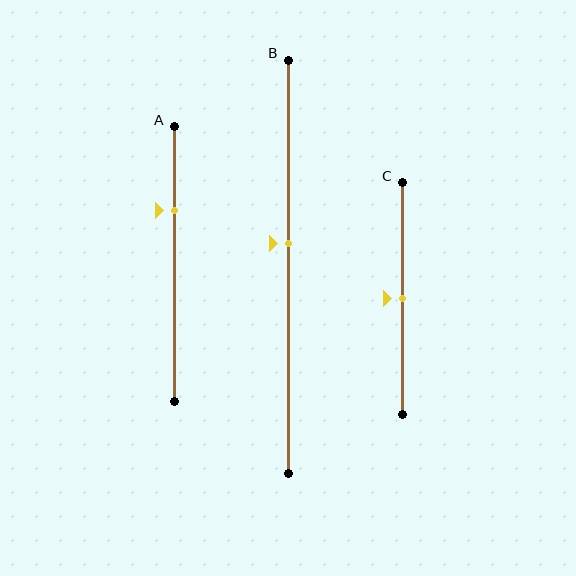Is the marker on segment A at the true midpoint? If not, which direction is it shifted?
No, the marker on segment A is shifted upward by about 20% of the segment length.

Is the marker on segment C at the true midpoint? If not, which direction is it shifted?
Yes, the marker on segment C is at the true midpoint.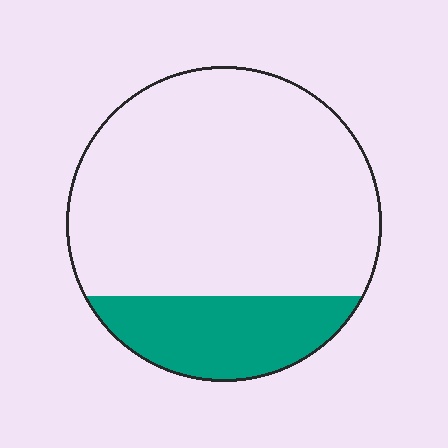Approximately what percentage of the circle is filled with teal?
Approximately 20%.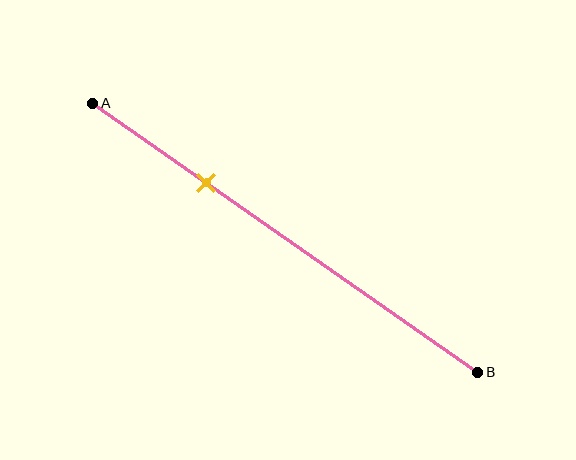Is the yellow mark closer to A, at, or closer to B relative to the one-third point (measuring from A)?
The yellow mark is closer to point A than the one-third point of segment AB.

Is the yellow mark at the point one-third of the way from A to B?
No, the mark is at about 30% from A, not at the 33% one-third point.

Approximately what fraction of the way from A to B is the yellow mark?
The yellow mark is approximately 30% of the way from A to B.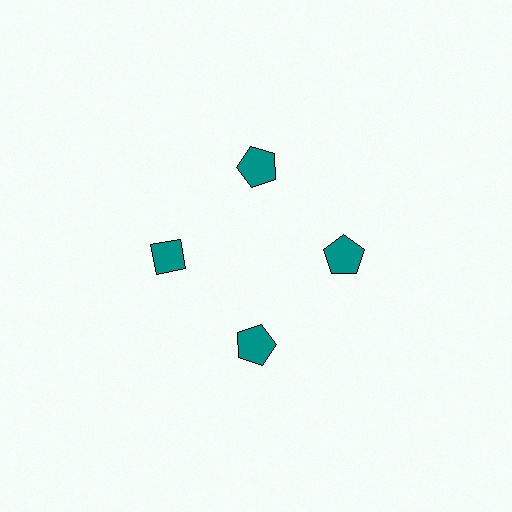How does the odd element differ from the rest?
It has a different shape: diamond instead of pentagon.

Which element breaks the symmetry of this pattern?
The teal diamond at roughly the 9 o'clock position breaks the symmetry. All other shapes are teal pentagons.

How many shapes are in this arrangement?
There are 4 shapes arranged in a ring pattern.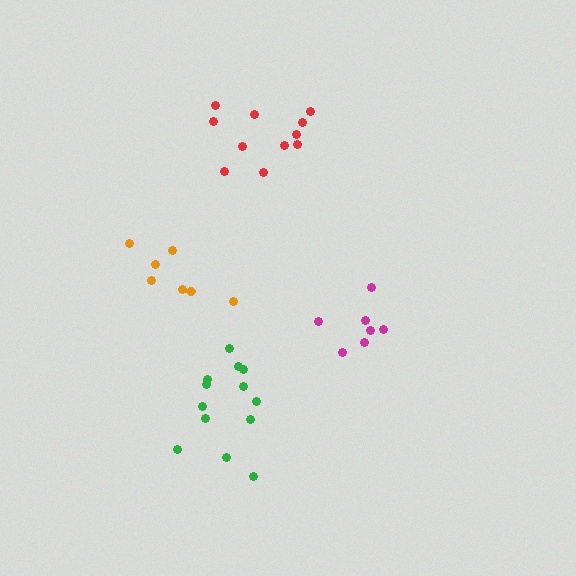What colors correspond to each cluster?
The clusters are colored: orange, magenta, red, green.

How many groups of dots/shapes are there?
There are 4 groups.